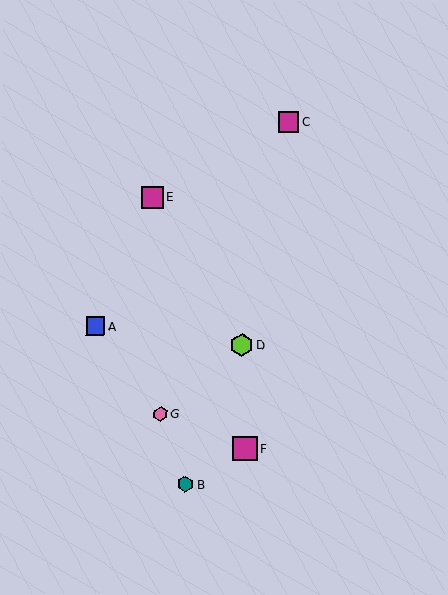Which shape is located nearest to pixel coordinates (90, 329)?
The blue square (labeled A) at (95, 326) is nearest to that location.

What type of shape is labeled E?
Shape E is a magenta square.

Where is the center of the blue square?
The center of the blue square is at (95, 326).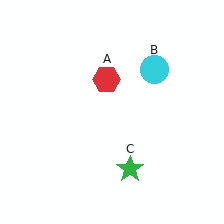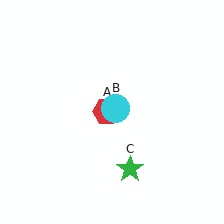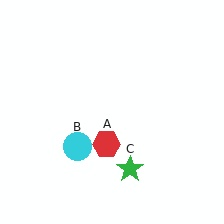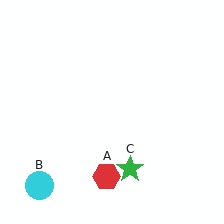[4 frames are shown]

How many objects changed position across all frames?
2 objects changed position: red hexagon (object A), cyan circle (object B).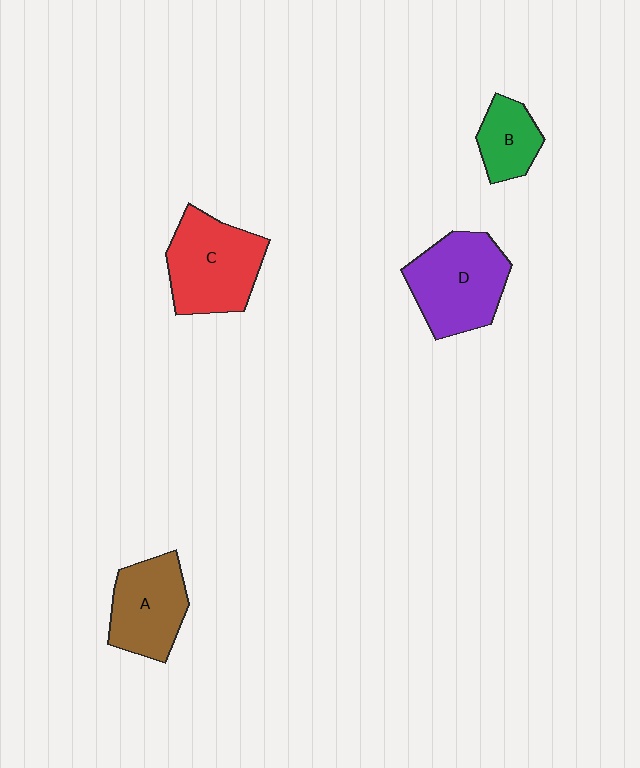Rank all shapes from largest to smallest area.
From largest to smallest: D (purple), C (red), A (brown), B (green).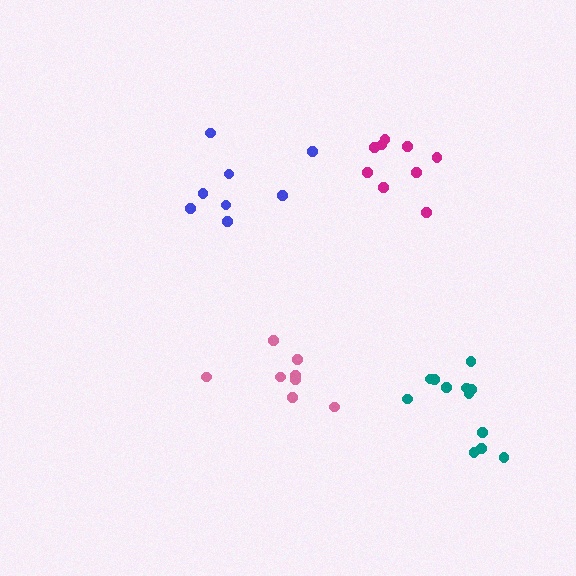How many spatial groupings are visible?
There are 4 spatial groupings.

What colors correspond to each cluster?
The clusters are colored: blue, pink, magenta, teal.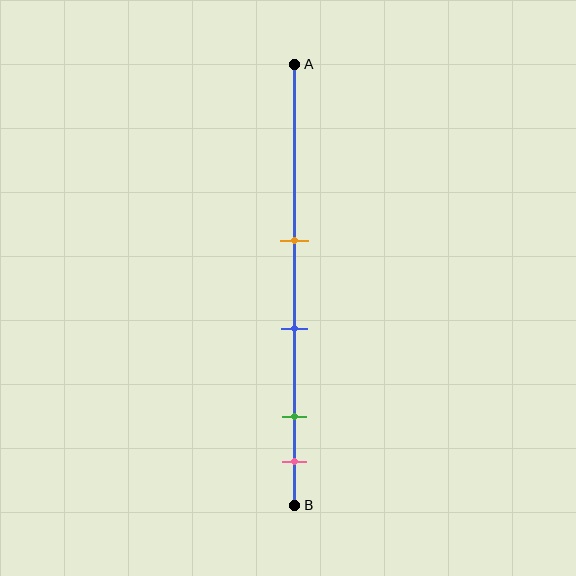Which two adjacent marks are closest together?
The green and pink marks are the closest adjacent pair.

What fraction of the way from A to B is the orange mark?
The orange mark is approximately 40% (0.4) of the way from A to B.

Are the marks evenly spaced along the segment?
No, the marks are not evenly spaced.